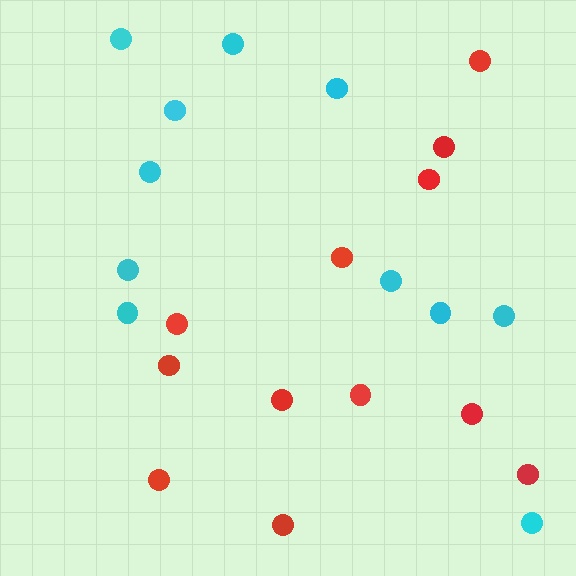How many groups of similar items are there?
There are 2 groups: one group of red circles (12) and one group of cyan circles (11).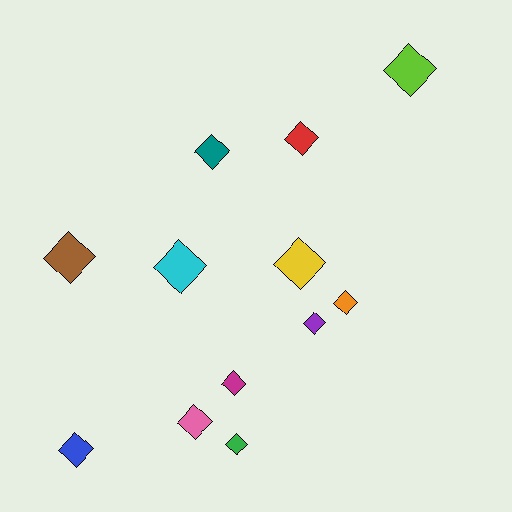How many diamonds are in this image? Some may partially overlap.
There are 12 diamonds.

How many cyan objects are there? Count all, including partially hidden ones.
There is 1 cyan object.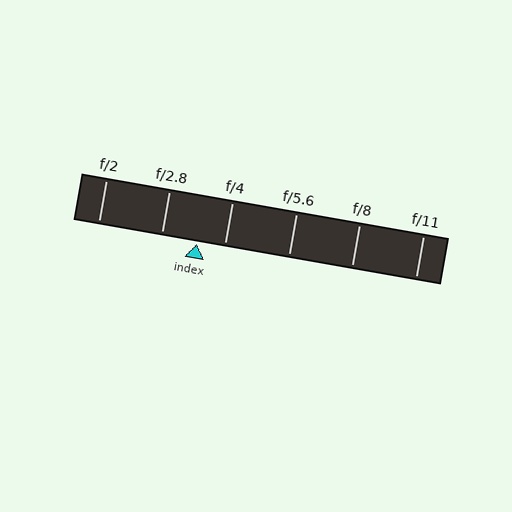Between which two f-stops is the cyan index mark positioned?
The index mark is between f/2.8 and f/4.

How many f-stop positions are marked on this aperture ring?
There are 6 f-stop positions marked.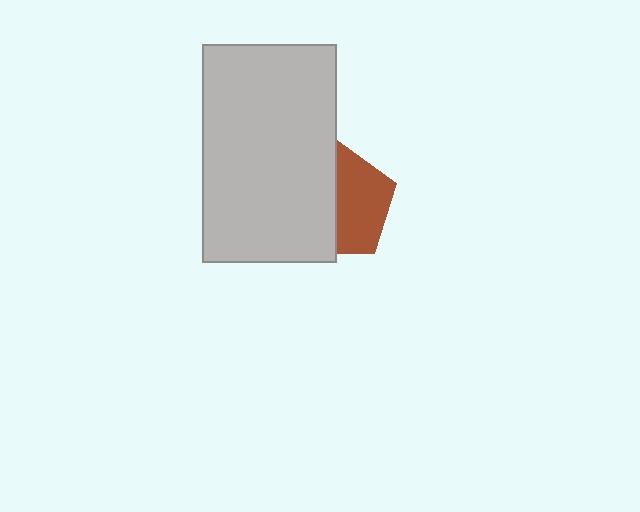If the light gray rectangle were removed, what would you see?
You would see the complete brown pentagon.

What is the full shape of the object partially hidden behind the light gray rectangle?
The partially hidden object is a brown pentagon.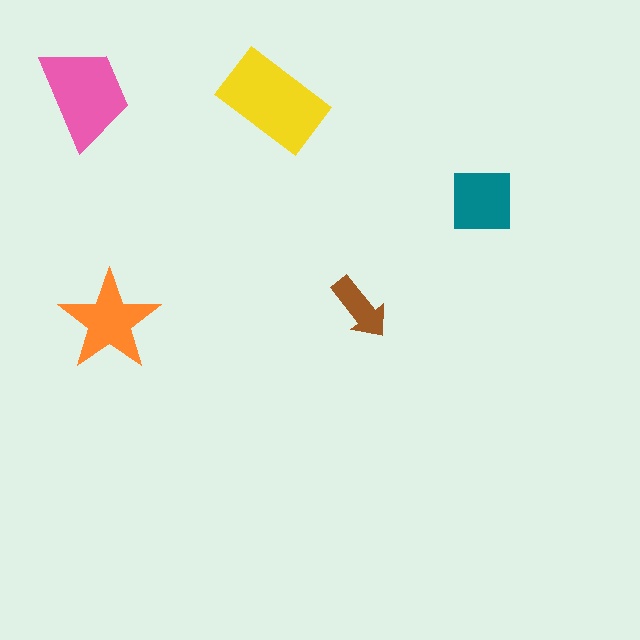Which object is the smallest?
The brown arrow.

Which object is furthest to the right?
The teal square is rightmost.